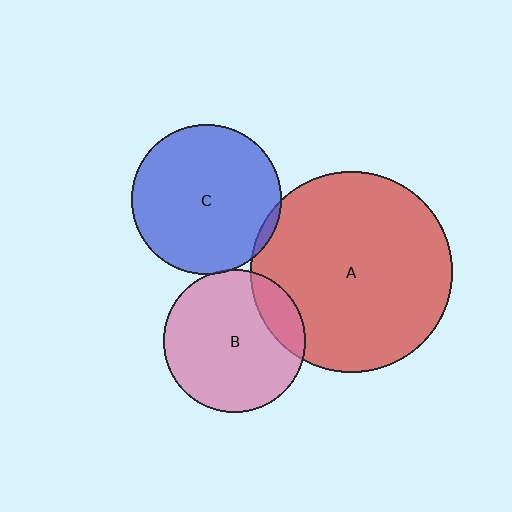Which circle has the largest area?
Circle A (red).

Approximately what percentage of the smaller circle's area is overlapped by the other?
Approximately 5%.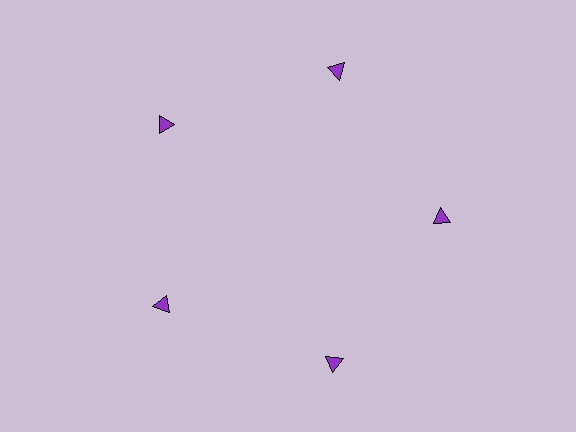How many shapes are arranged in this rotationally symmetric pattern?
There are 5 shapes, arranged in 5 groups of 1.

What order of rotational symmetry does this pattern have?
This pattern has 5-fold rotational symmetry.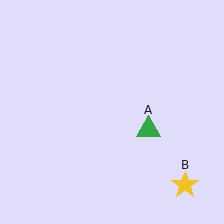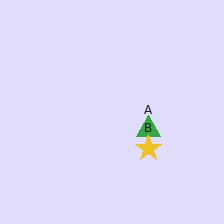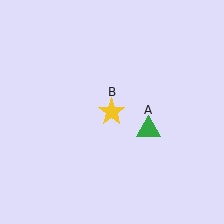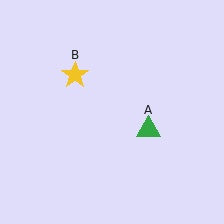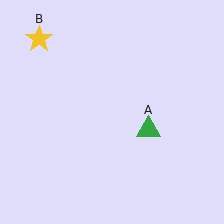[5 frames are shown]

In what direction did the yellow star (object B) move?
The yellow star (object B) moved up and to the left.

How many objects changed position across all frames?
1 object changed position: yellow star (object B).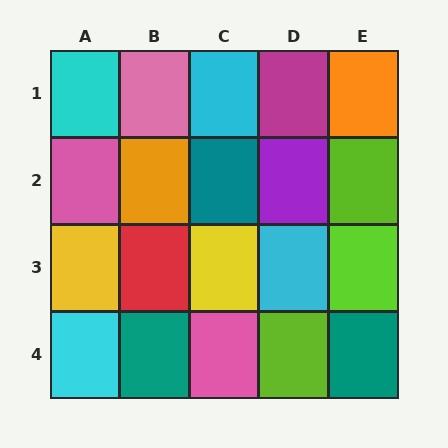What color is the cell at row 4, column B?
Teal.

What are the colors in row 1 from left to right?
Cyan, pink, cyan, magenta, orange.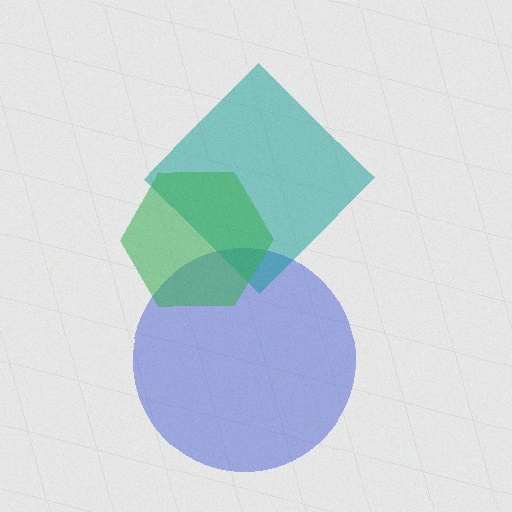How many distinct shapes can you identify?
There are 3 distinct shapes: a blue circle, a teal diamond, a green hexagon.